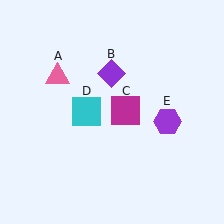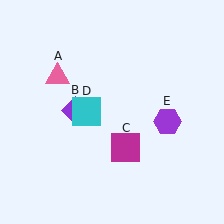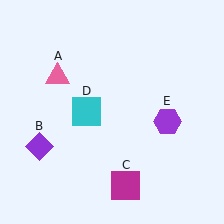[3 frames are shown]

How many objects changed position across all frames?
2 objects changed position: purple diamond (object B), magenta square (object C).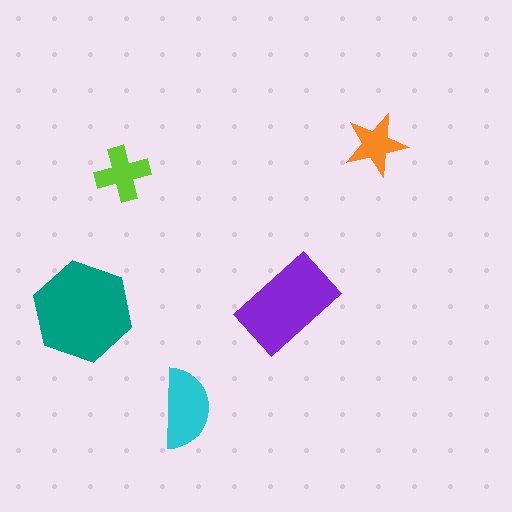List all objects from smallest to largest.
The orange star, the lime cross, the cyan semicircle, the purple rectangle, the teal hexagon.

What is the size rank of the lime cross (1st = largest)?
4th.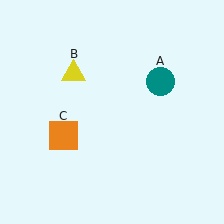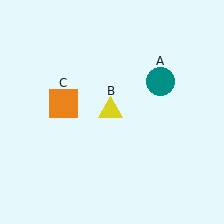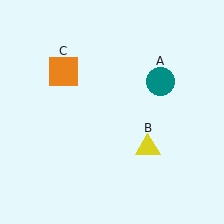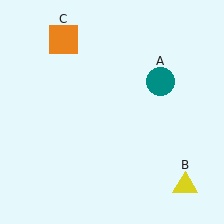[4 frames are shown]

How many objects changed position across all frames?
2 objects changed position: yellow triangle (object B), orange square (object C).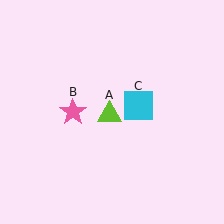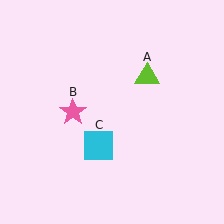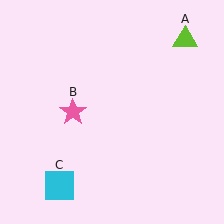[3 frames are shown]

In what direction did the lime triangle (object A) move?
The lime triangle (object A) moved up and to the right.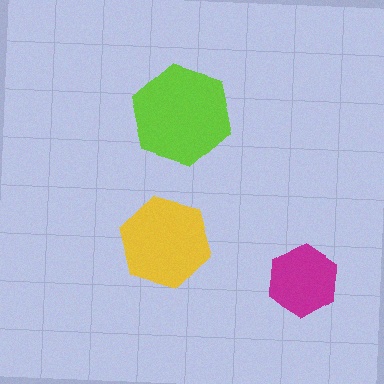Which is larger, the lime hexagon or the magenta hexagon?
The lime one.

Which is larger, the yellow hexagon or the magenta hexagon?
The yellow one.